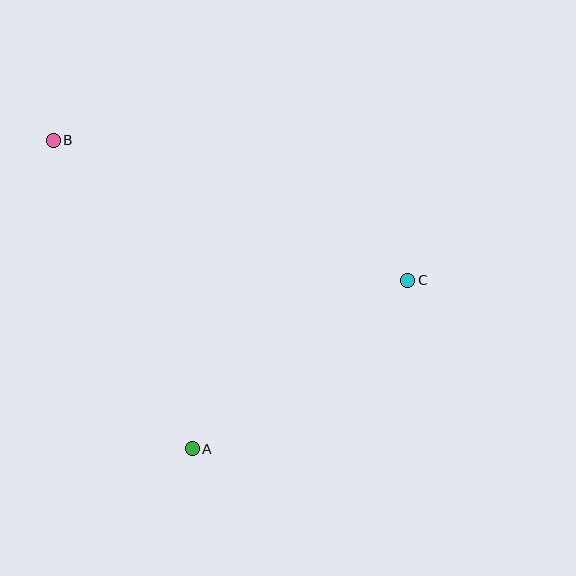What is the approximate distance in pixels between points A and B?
The distance between A and B is approximately 338 pixels.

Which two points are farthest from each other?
Points B and C are farthest from each other.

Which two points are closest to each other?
Points A and C are closest to each other.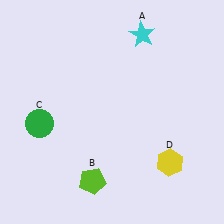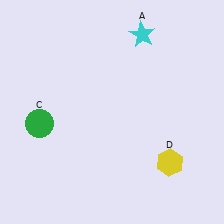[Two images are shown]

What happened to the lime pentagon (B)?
The lime pentagon (B) was removed in Image 2. It was in the bottom-left area of Image 1.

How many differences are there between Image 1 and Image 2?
There is 1 difference between the two images.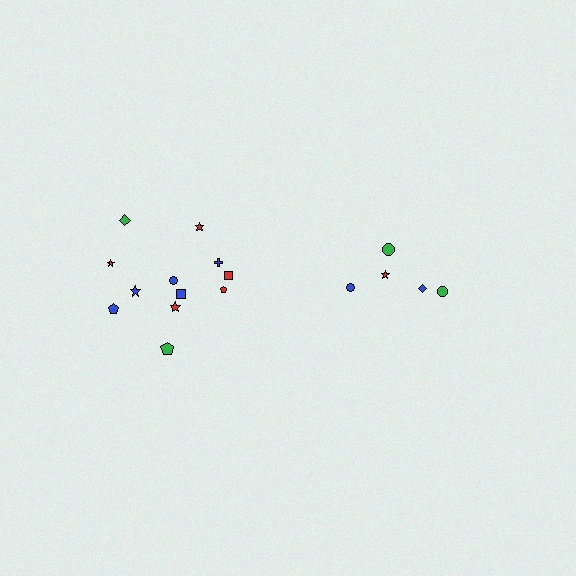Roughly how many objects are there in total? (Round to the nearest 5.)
Roughly 15 objects in total.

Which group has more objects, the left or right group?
The left group.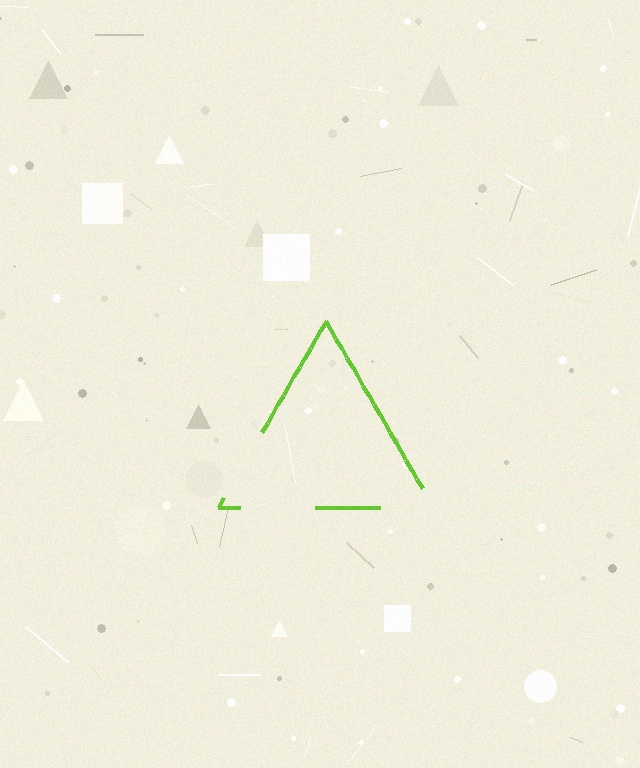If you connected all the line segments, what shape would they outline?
They would outline a triangle.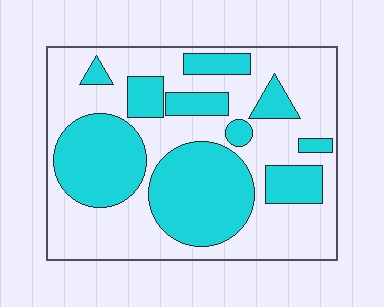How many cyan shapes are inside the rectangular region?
10.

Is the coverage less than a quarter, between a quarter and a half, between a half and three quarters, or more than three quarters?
Between a quarter and a half.